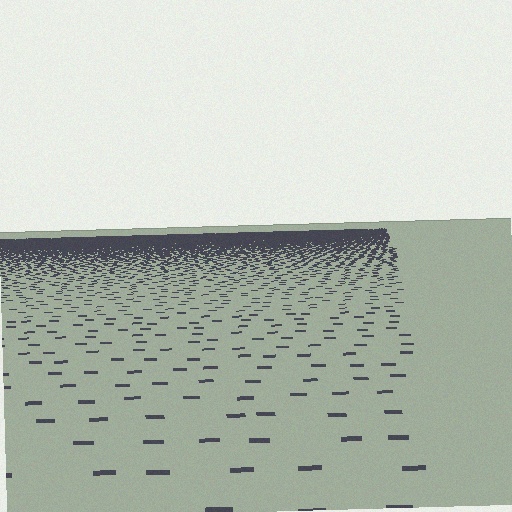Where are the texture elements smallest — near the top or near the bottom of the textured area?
Near the top.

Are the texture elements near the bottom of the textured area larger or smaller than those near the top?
Larger. Near the bottom, elements are closer to the viewer and appear at a bigger on-screen size.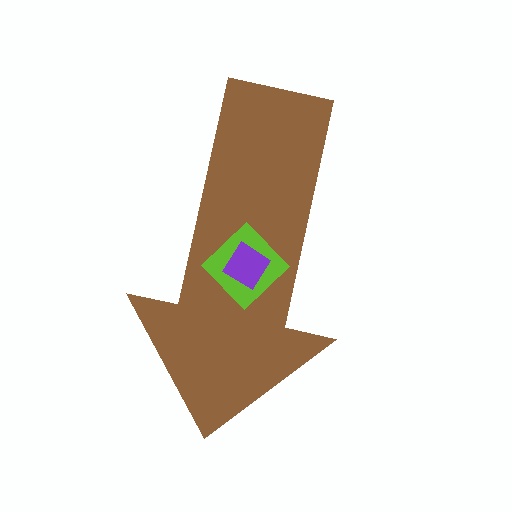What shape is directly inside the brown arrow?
The lime diamond.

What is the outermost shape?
The brown arrow.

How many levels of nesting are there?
3.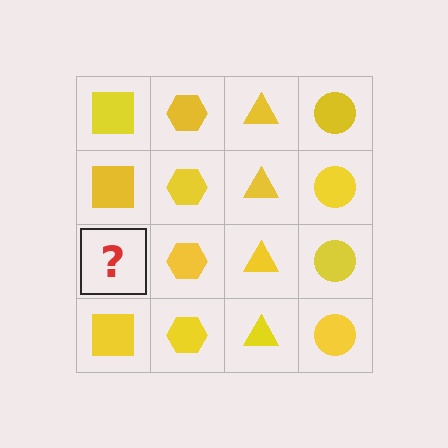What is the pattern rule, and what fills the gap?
The rule is that each column has a consistent shape. The gap should be filled with a yellow square.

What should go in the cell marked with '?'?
The missing cell should contain a yellow square.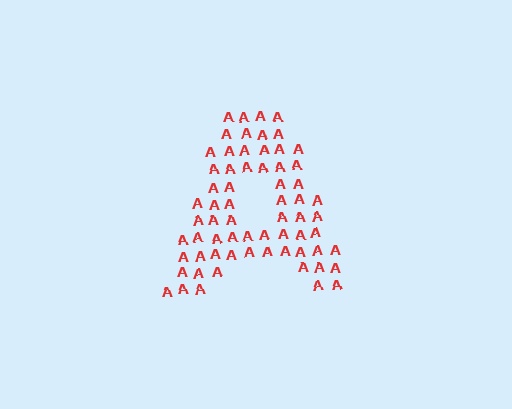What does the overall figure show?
The overall figure shows the letter A.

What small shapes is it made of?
It is made of small letter A's.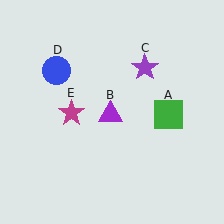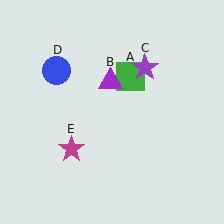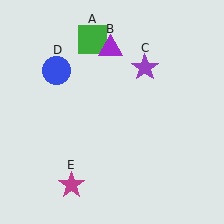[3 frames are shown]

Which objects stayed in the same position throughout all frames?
Purple star (object C) and blue circle (object D) remained stationary.